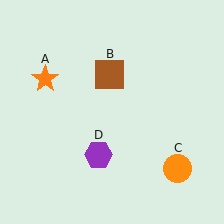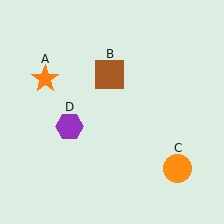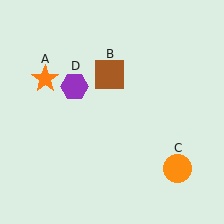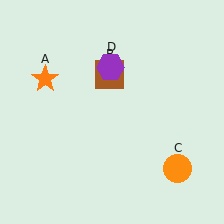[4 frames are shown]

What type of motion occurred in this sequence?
The purple hexagon (object D) rotated clockwise around the center of the scene.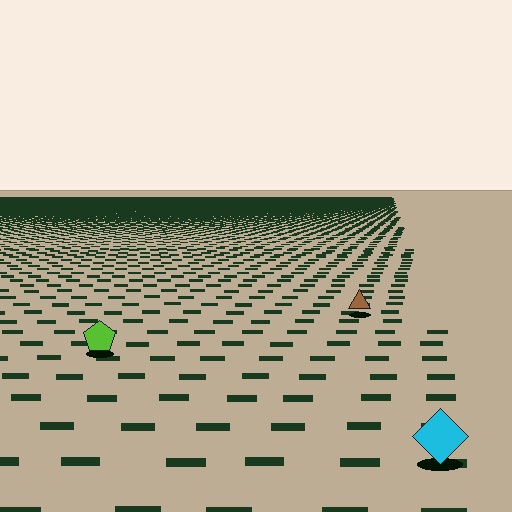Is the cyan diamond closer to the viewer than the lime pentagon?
Yes. The cyan diamond is closer — you can tell from the texture gradient: the ground texture is coarser near it.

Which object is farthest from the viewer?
The brown triangle is farthest from the viewer. It appears smaller and the ground texture around it is denser.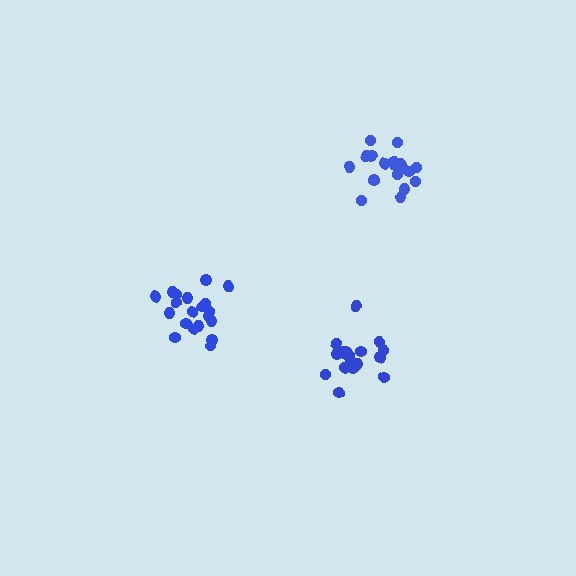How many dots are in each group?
Group 1: 20 dots, Group 2: 19 dots, Group 3: 20 dots (59 total).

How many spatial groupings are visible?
There are 3 spatial groupings.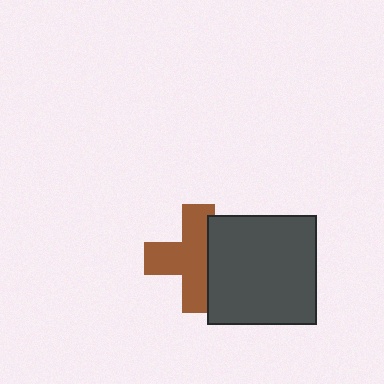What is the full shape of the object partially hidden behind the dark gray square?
The partially hidden object is a brown cross.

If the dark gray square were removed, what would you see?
You would see the complete brown cross.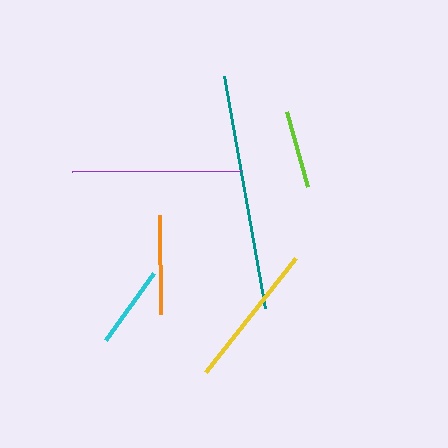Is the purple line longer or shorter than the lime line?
The purple line is longer than the lime line.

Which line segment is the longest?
The teal line is the longest at approximately 235 pixels.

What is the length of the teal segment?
The teal segment is approximately 235 pixels long.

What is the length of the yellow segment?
The yellow segment is approximately 146 pixels long.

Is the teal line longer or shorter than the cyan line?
The teal line is longer than the cyan line.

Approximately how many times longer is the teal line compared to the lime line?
The teal line is approximately 3.0 times the length of the lime line.